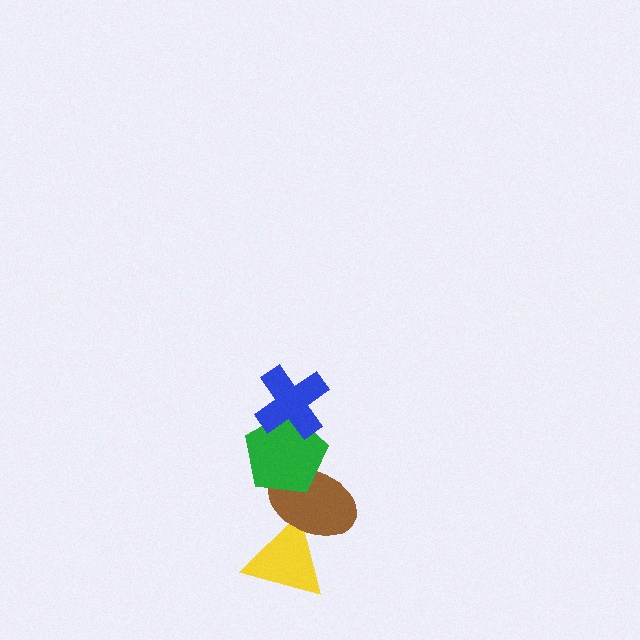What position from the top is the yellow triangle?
The yellow triangle is 4th from the top.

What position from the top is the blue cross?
The blue cross is 1st from the top.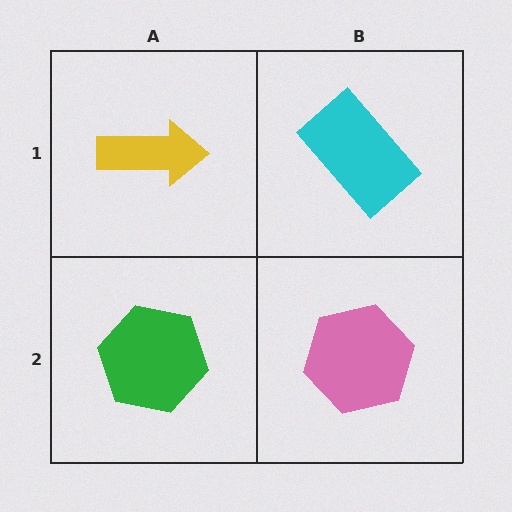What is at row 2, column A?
A green hexagon.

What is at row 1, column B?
A cyan rectangle.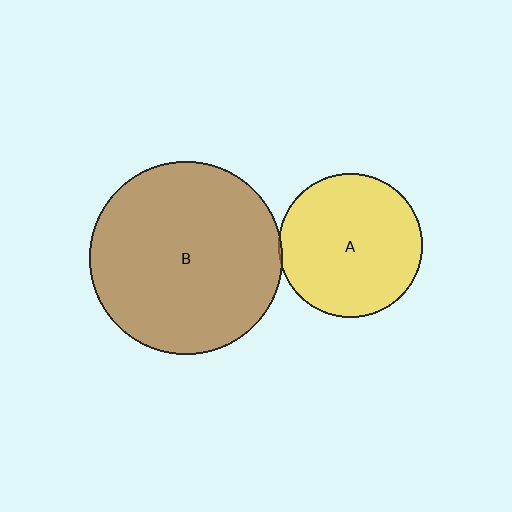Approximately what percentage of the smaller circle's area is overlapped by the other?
Approximately 5%.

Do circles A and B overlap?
Yes.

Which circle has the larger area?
Circle B (brown).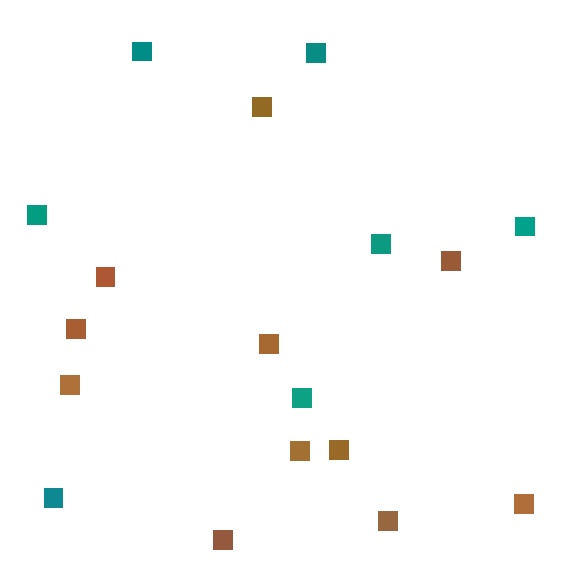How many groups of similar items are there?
There are 2 groups: one group of teal squares (7) and one group of brown squares (11).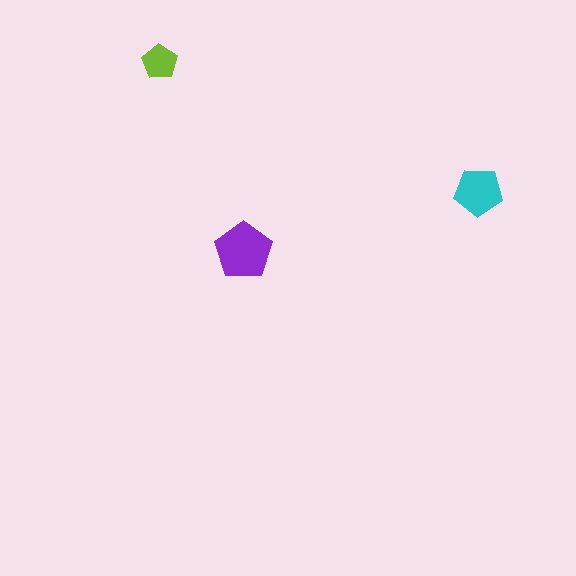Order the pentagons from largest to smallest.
the purple one, the cyan one, the lime one.